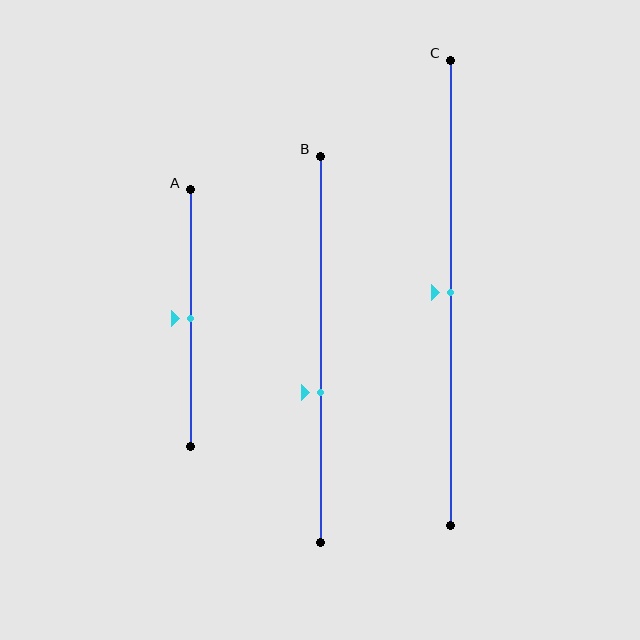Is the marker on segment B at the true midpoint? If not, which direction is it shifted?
No, the marker on segment B is shifted downward by about 11% of the segment length.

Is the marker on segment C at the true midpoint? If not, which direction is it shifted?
Yes, the marker on segment C is at the true midpoint.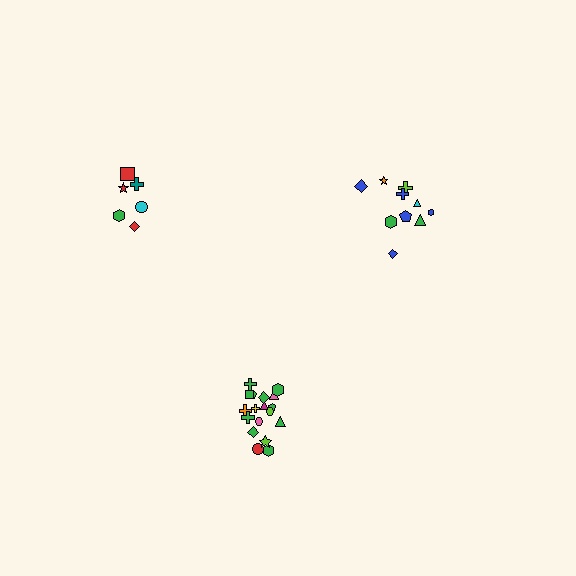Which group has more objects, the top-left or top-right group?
The top-right group.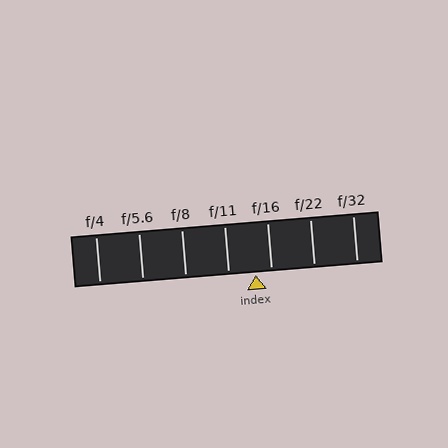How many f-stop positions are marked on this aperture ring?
There are 7 f-stop positions marked.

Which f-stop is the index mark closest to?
The index mark is closest to f/16.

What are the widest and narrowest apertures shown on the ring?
The widest aperture shown is f/4 and the narrowest is f/32.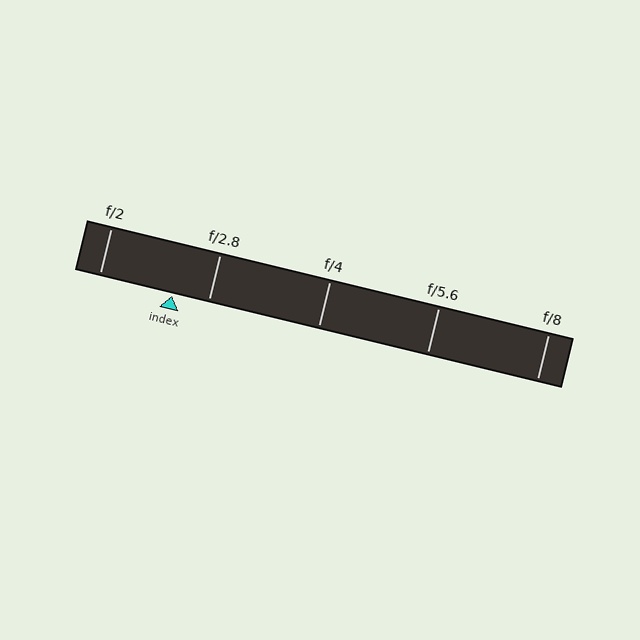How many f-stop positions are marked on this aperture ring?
There are 5 f-stop positions marked.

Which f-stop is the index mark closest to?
The index mark is closest to f/2.8.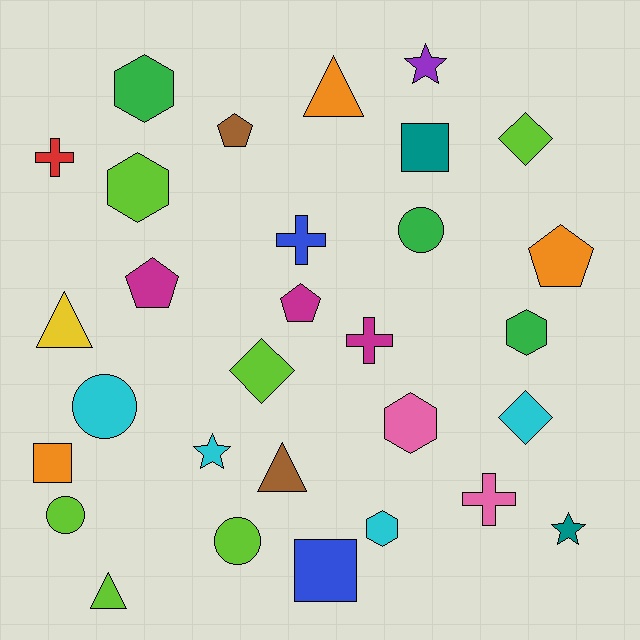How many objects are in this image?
There are 30 objects.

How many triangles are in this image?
There are 4 triangles.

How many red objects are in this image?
There is 1 red object.